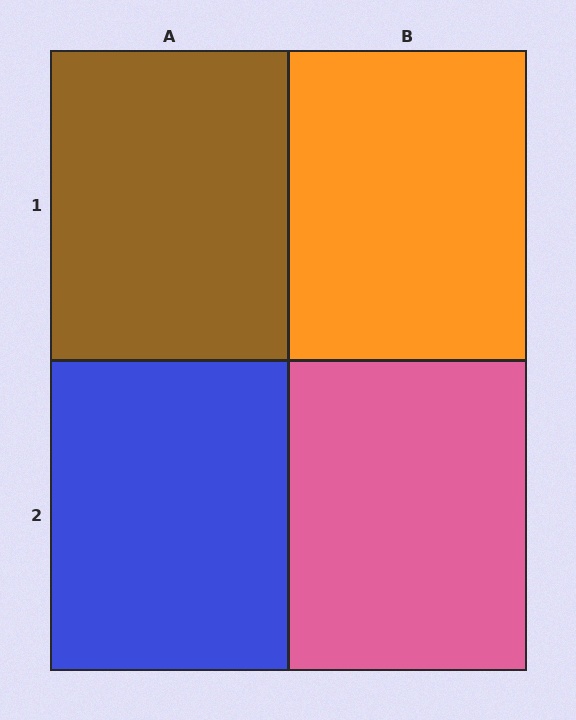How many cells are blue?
1 cell is blue.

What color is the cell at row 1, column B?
Orange.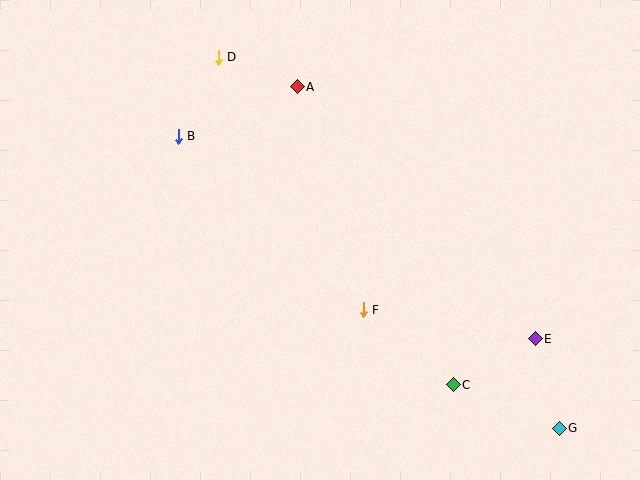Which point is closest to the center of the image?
Point F at (363, 310) is closest to the center.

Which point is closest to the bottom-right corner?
Point G is closest to the bottom-right corner.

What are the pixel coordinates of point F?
Point F is at (363, 310).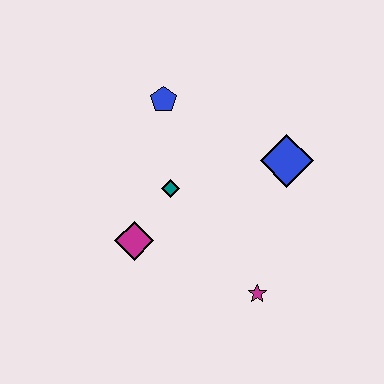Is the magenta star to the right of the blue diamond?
No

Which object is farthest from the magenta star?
The blue pentagon is farthest from the magenta star.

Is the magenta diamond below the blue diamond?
Yes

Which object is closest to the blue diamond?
The teal diamond is closest to the blue diamond.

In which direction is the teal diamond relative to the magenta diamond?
The teal diamond is above the magenta diamond.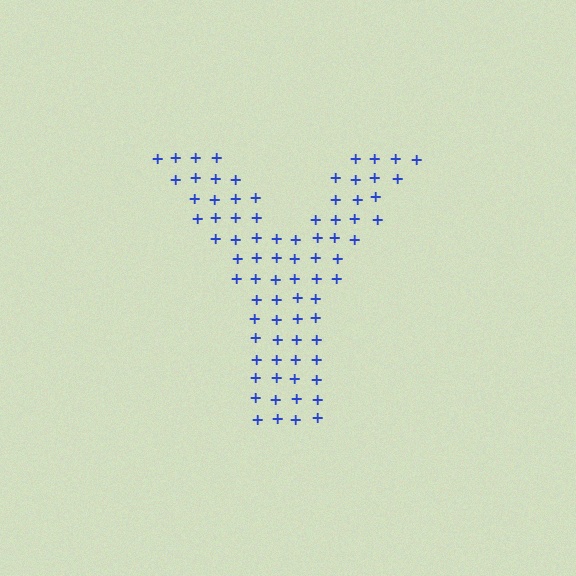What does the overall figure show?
The overall figure shows the letter Y.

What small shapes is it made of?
It is made of small plus signs.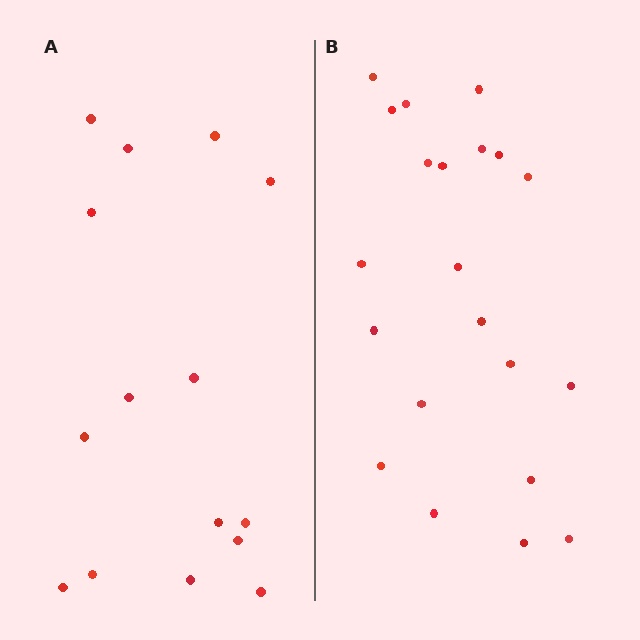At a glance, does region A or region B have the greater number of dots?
Region B (the right region) has more dots.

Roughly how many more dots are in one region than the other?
Region B has about 6 more dots than region A.